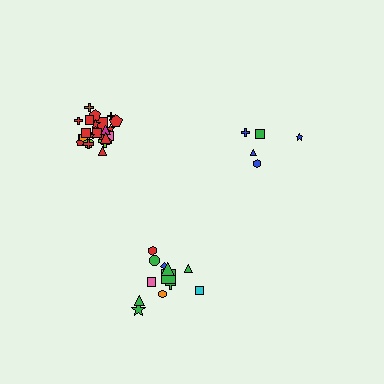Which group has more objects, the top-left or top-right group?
The top-left group.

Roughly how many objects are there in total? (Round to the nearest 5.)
Roughly 40 objects in total.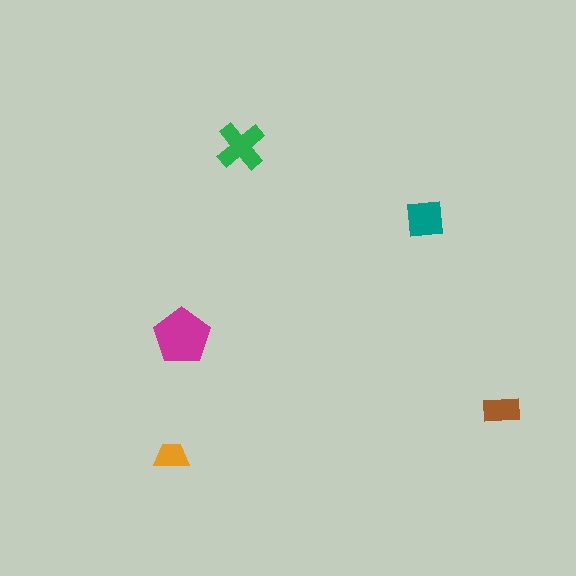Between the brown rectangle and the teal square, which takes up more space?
The teal square.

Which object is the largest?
The magenta pentagon.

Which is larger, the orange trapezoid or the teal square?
The teal square.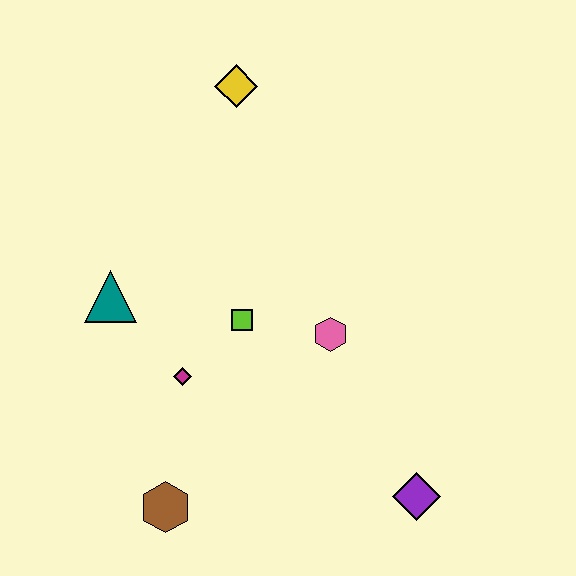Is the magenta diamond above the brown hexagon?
Yes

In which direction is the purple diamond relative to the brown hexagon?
The purple diamond is to the right of the brown hexagon.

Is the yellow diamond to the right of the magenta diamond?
Yes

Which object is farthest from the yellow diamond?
The purple diamond is farthest from the yellow diamond.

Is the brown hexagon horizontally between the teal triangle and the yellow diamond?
Yes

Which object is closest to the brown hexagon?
The magenta diamond is closest to the brown hexagon.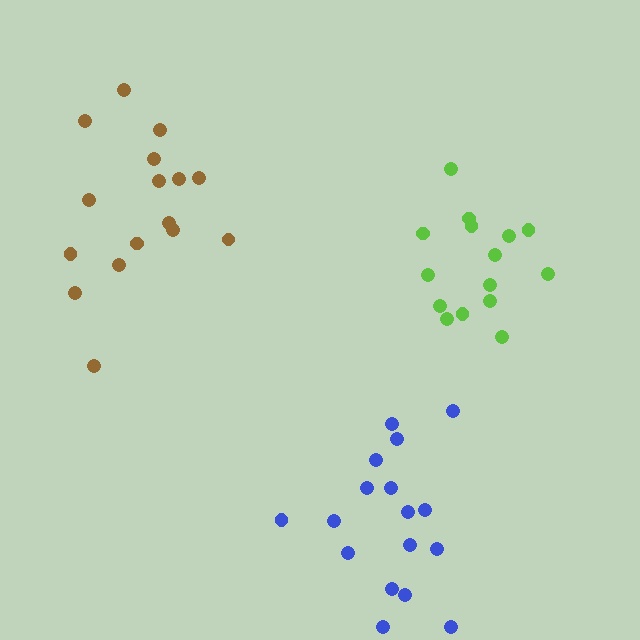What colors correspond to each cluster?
The clusters are colored: lime, brown, blue.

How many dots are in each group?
Group 1: 15 dots, Group 2: 16 dots, Group 3: 17 dots (48 total).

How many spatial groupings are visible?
There are 3 spatial groupings.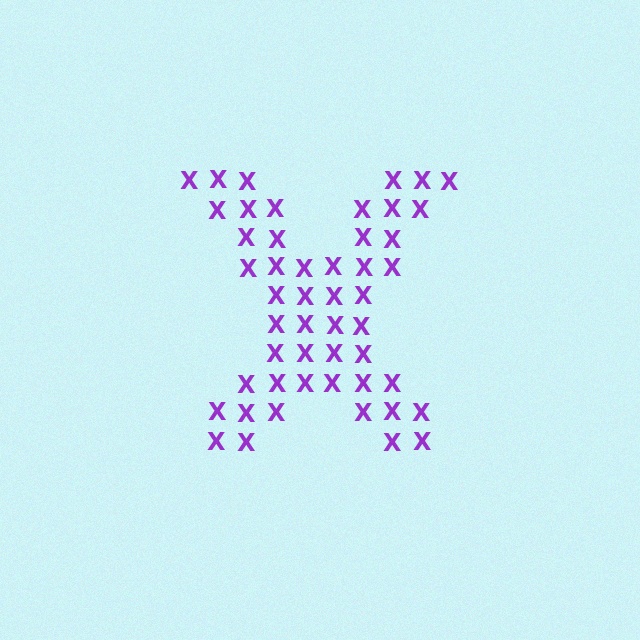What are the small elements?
The small elements are letter X's.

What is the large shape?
The large shape is the letter X.